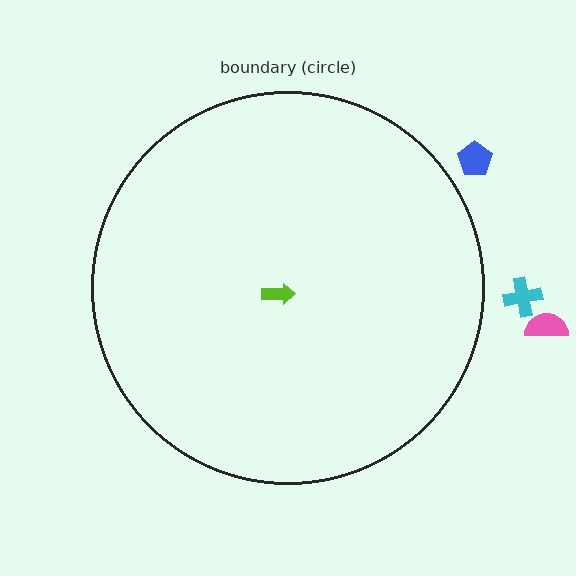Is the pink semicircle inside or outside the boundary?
Outside.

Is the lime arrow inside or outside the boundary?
Inside.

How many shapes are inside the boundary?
1 inside, 3 outside.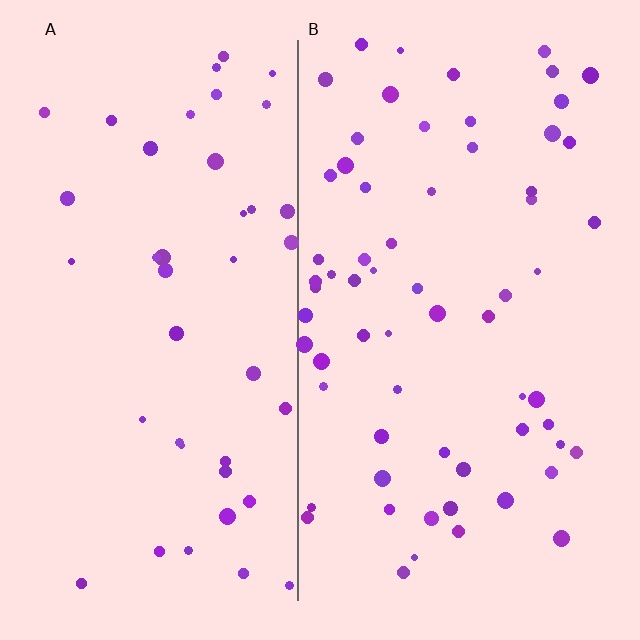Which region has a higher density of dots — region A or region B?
B (the right).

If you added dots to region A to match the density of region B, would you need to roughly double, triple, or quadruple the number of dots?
Approximately double.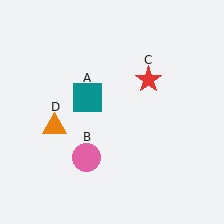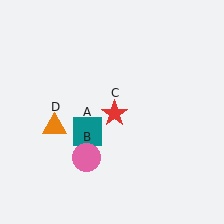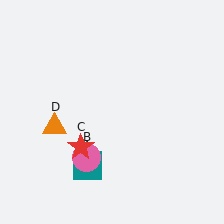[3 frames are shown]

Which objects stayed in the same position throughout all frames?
Pink circle (object B) and orange triangle (object D) remained stationary.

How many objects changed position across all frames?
2 objects changed position: teal square (object A), red star (object C).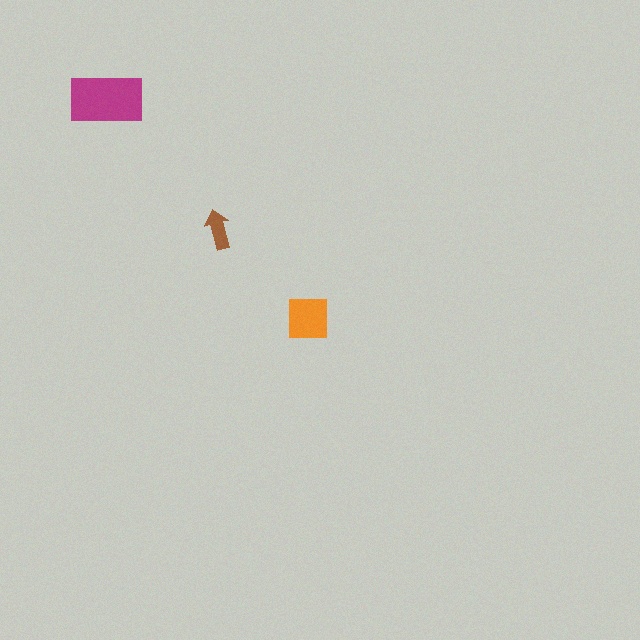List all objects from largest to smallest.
The magenta rectangle, the orange square, the brown arrow.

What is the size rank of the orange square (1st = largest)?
2nd.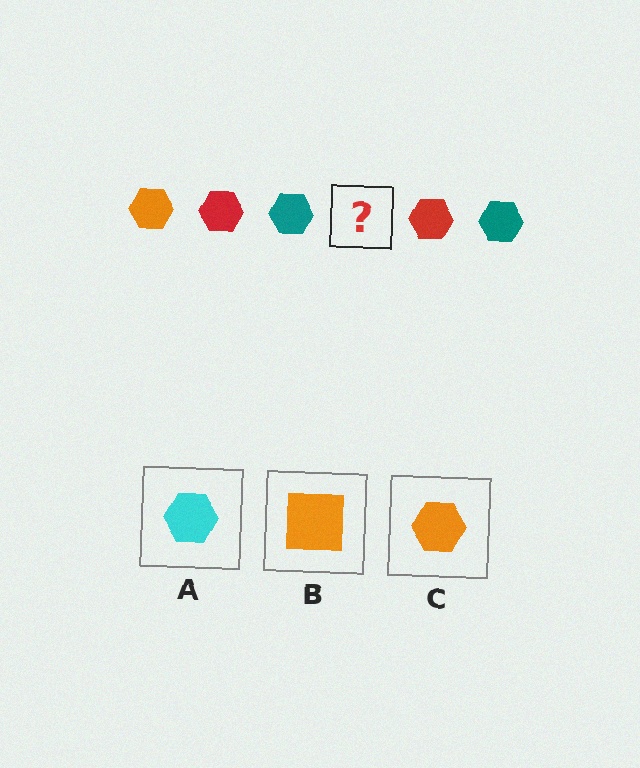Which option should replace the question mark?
Option C.